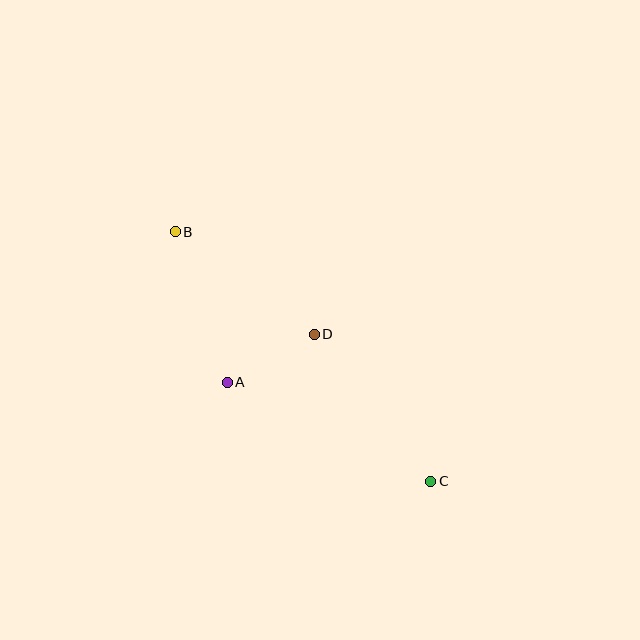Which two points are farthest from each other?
Points B and C are farthest from each other.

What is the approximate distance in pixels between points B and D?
The distance between B and D is approximately 173 pixels.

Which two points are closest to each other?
Points A and D are closest to each other.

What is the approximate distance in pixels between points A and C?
The distance between A and C is approximately 226 pixels.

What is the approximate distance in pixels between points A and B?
The distance between A and B is approximately 159 pixels.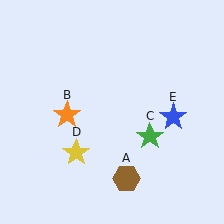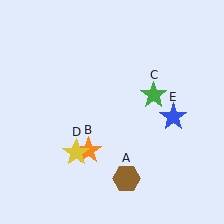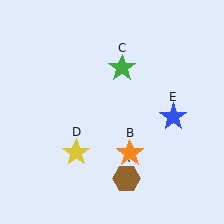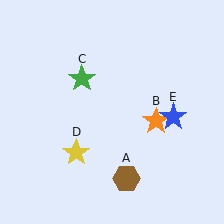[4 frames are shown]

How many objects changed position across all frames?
2 objects changed position: orange star (object B), green star (object C).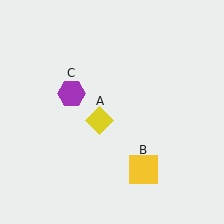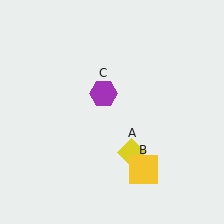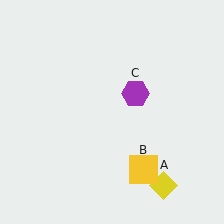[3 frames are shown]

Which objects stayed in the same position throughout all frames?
Yellow square (object B) remained stationary.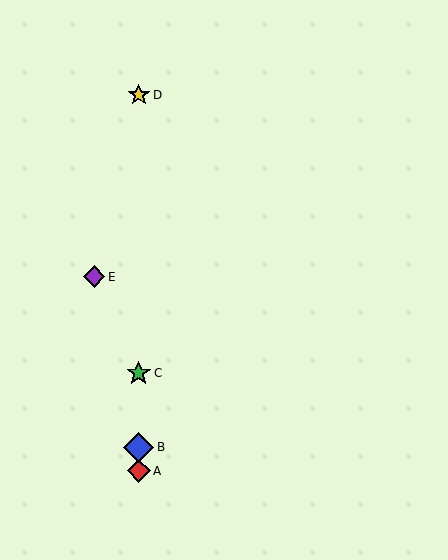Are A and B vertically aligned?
Yes, both are at x≈139.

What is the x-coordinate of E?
Object E is at x≈94.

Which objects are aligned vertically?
Objects A, B, C, D are aligned vertically.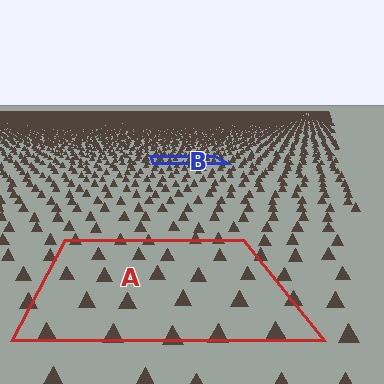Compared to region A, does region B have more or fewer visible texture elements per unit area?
Region B has more texture elements per unit area — they are packed more densely because it is farther away.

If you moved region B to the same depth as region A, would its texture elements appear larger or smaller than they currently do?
They would appear larger. At a closer depth, the same texture elements are projected at a bigger on-screen size.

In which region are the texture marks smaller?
The texture marks are smaller in region B, because it is farther away.